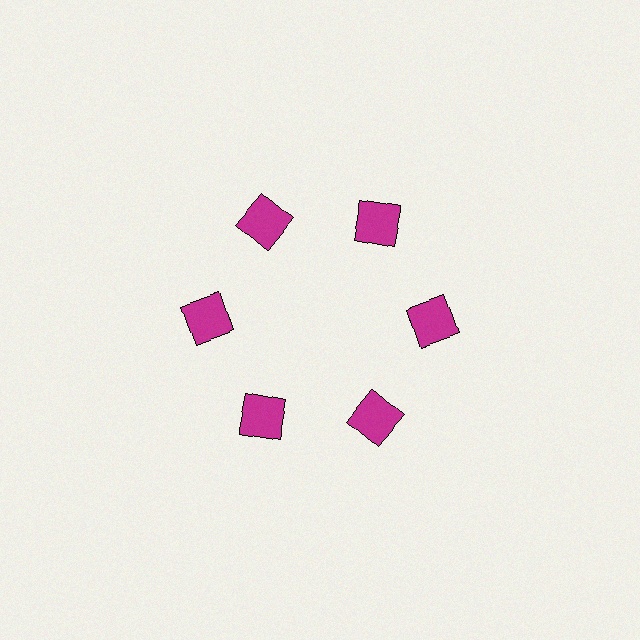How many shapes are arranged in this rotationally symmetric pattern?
There are 6 shapes, arranged in 6 groups of 1.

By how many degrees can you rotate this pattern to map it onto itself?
The pattern maps onto itself every 60 degrees of rotation.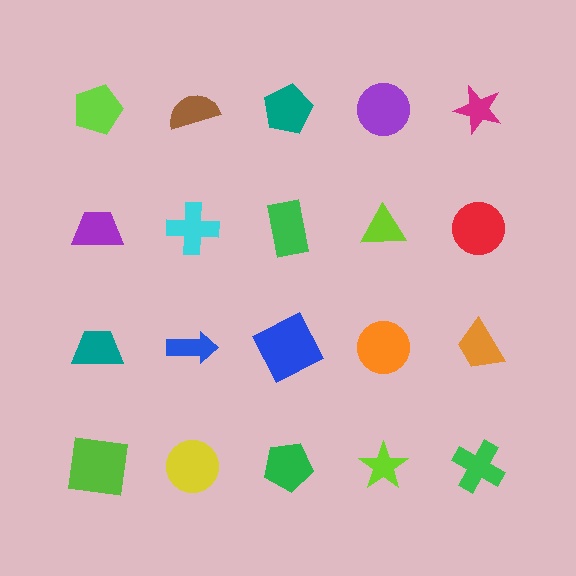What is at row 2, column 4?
A lime triangle.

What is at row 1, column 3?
A teal pentagon.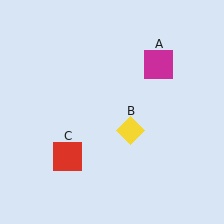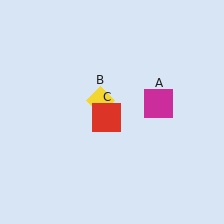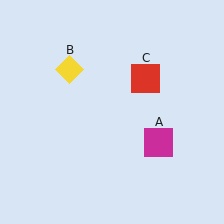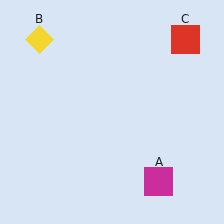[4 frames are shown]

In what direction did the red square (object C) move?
The red square (object C) moved up and to the right.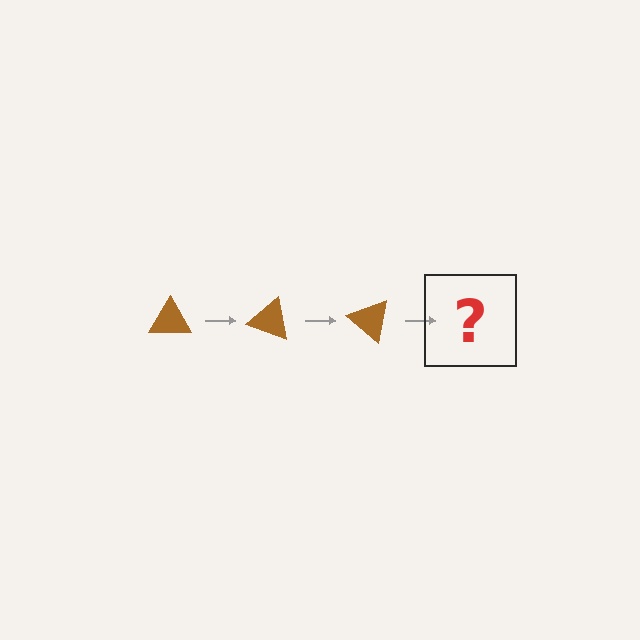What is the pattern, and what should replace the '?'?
The pattern is that the triangle rotates 20 degrees each step. The '?' should be a brown triangle rotated 60 degrees.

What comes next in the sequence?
The next element should be a brown triangle rotated 60 degrees.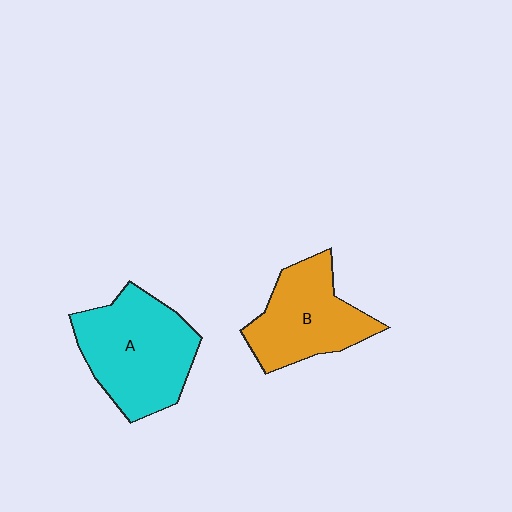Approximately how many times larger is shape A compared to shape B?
Approximately 1.3 times.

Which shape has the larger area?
Shape A (cyan).